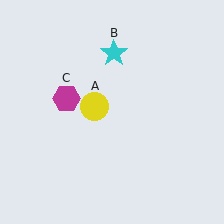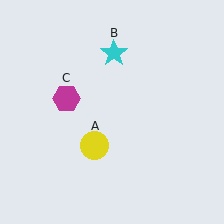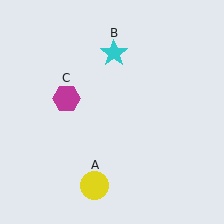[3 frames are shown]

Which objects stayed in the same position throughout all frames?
Cyan star (object B) and magenta hexagon (object C) remained stationary.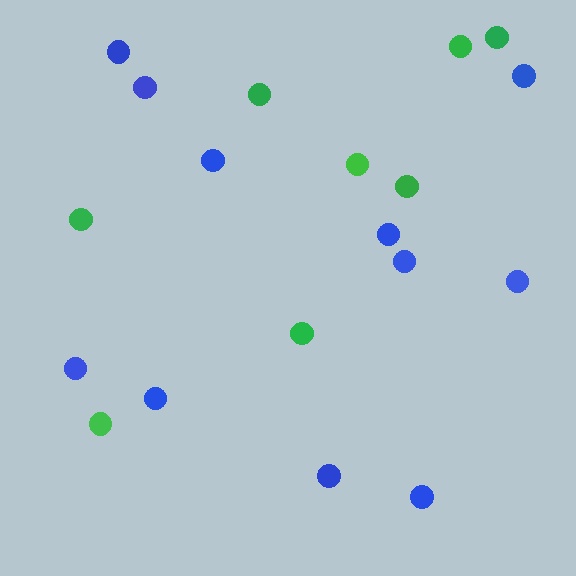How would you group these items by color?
There are 2 groups: one group of blue circles (11) and one group of green circles (8).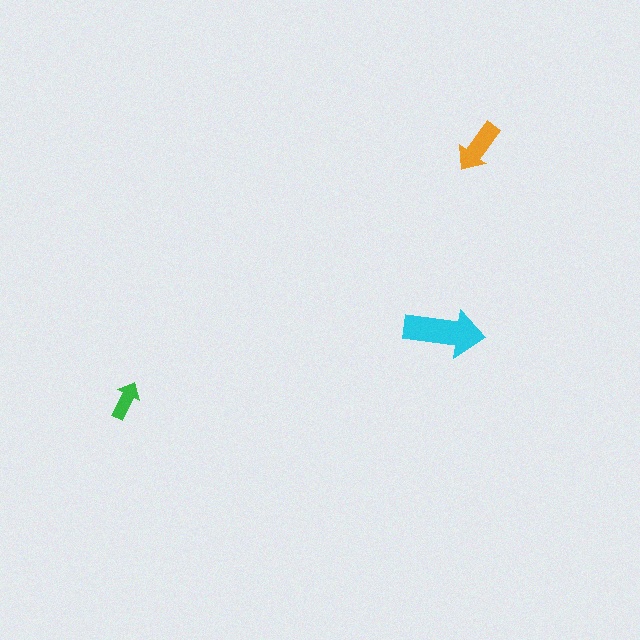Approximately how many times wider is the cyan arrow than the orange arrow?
About 1.5 times wider.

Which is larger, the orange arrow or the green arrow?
The orange one.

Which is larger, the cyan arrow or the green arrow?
The cyan one.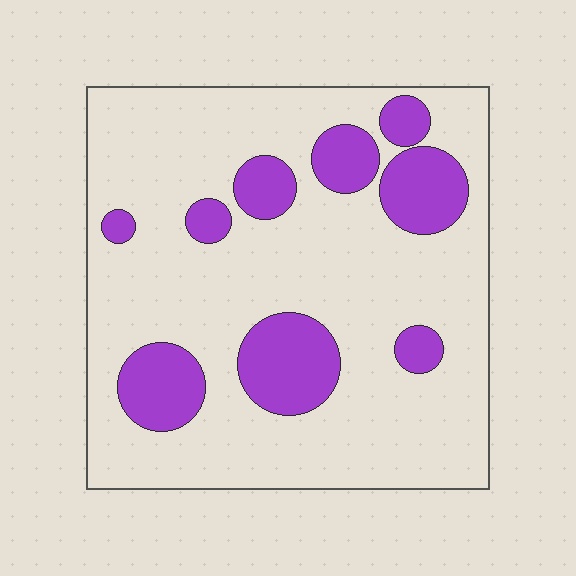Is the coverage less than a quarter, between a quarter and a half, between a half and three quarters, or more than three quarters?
Less than a quarter.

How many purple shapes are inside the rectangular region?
9.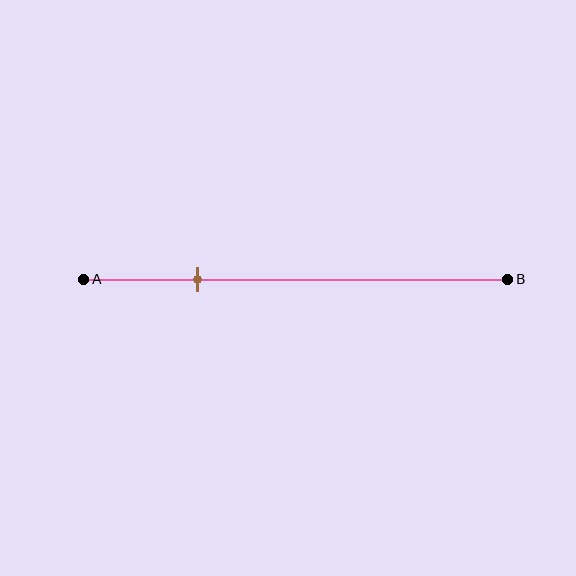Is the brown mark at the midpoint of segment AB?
No, the mark is at about 25% from A, not at the 50% midpoint.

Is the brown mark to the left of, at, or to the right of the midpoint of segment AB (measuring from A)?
The brown mark is to the left of the midpoint of segment AB.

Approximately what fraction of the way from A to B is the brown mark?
The brown mark is approximately 25% of the way from A to B.